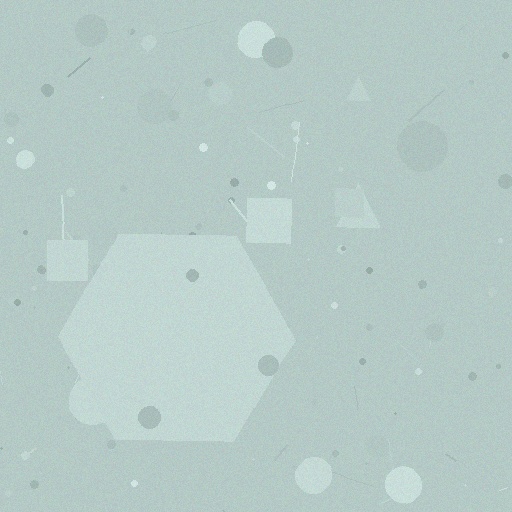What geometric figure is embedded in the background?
A hexagon is embedded in the background.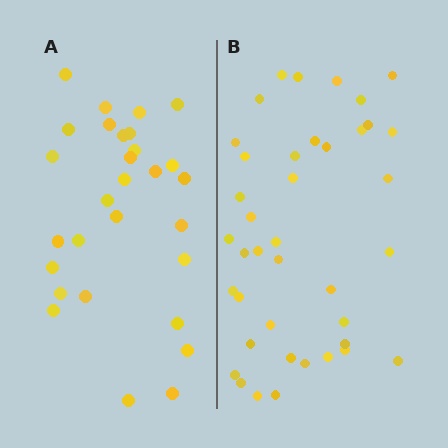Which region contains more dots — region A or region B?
Region B (the right region) has more dots.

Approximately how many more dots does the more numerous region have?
Region B has roughly 12 or so more dots than region A.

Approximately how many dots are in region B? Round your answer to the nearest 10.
About 40 dots.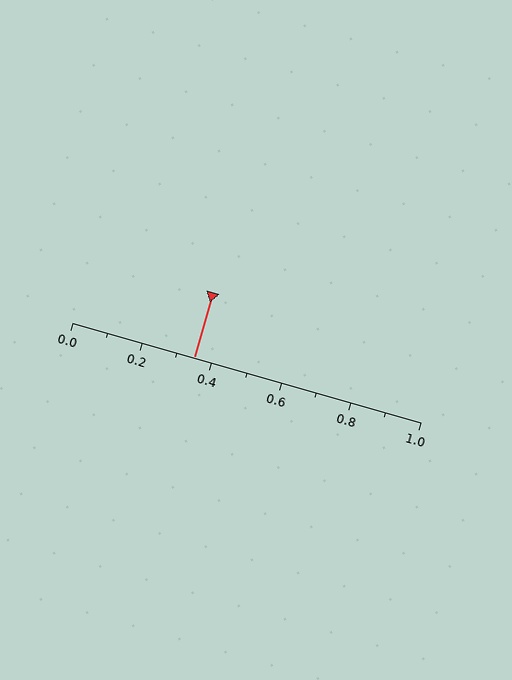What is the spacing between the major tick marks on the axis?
The major ticks are spaced 0.2 apart.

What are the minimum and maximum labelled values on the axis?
The axis runs from 0.0 to 1.0.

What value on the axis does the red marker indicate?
The marker indicates approximately 0.35.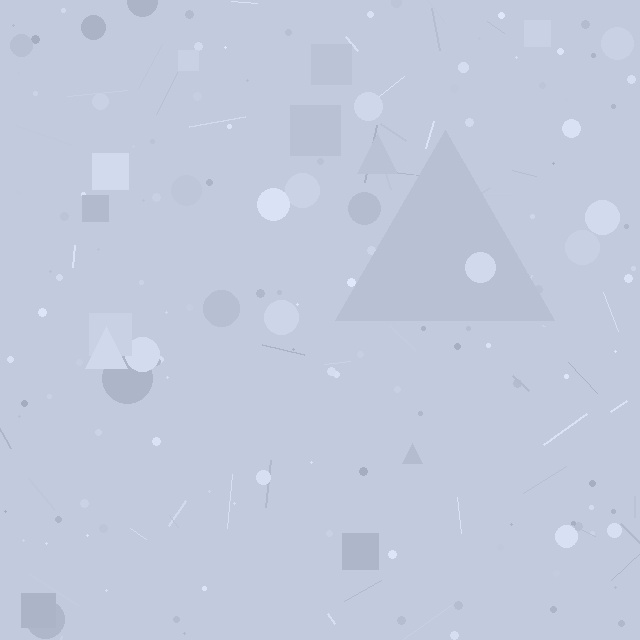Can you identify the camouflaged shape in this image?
The camouflaged shape is a triangle.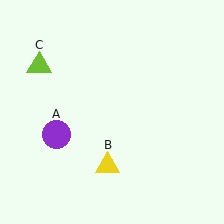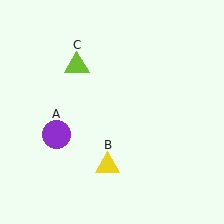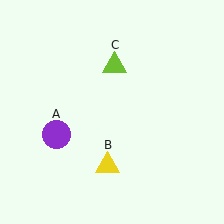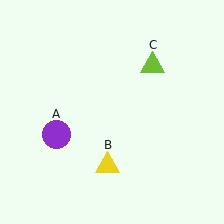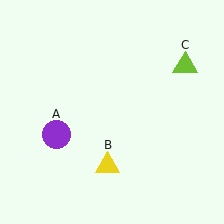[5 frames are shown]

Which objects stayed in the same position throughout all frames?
Purple circle (object A) and yellow triangle (object B) remained stationary.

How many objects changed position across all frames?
1 object changed position: lime triangle (object C).